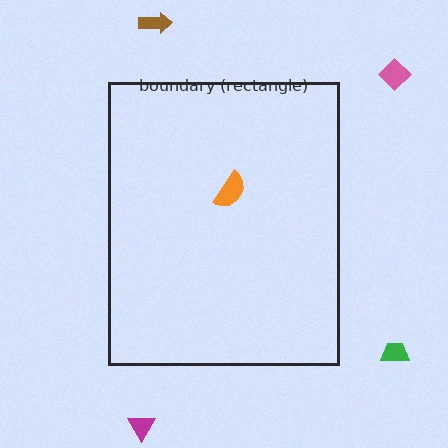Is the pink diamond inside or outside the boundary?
Outside.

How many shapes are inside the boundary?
1 inside, 4 outside.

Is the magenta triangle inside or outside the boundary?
Outside.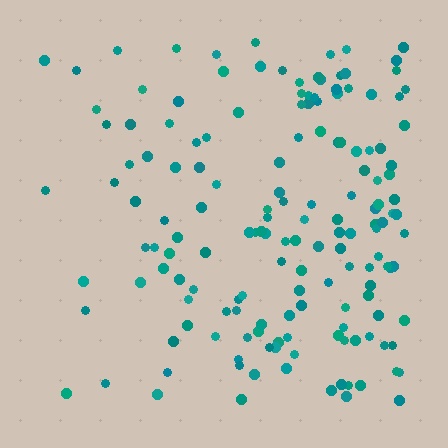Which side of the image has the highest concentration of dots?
The right.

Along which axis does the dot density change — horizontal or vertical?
Horizontal.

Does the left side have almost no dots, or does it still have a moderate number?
Still a moderate number, just noticeably fewer than the right.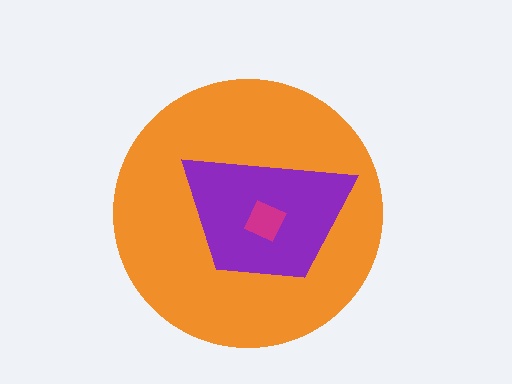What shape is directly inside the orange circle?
The purple trapezoid.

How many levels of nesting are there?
3.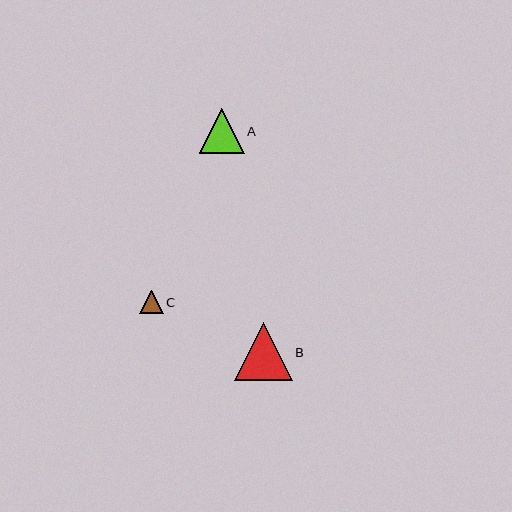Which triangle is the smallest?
Triangle C is the smallest with a size of approximately 24 pixels.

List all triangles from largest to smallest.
From largest to smallest: B, A, C.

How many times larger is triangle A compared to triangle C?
Triangle A is approximately 1.9 times the size of triangle C.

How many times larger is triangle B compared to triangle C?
Triangle B is approximately 2.5 times the size of triangle C.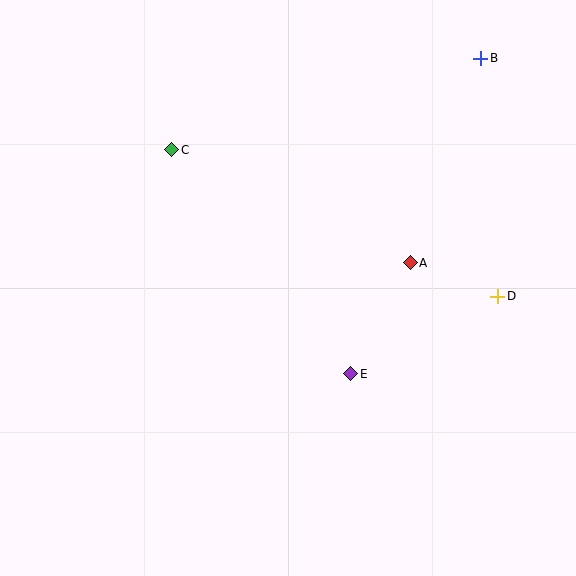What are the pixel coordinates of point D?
Point D is at (498, 296).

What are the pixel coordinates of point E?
Point E is at (351, 374).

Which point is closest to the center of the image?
Point E at (351, 374) is closest to the center.